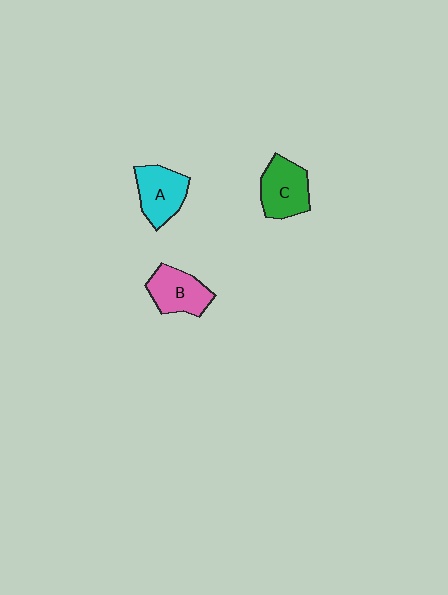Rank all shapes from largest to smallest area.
From largest to smallest: C (green), A (cyan), B (pink).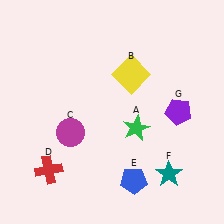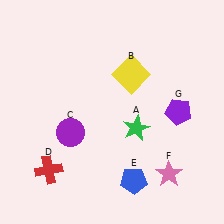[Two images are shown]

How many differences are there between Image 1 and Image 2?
There are 2 differences between the two images.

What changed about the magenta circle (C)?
In Image 1, C is magenta. In Image 2, it changed to purple.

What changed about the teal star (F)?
In Image 1, F is teal. In Image 2, it changed to pink.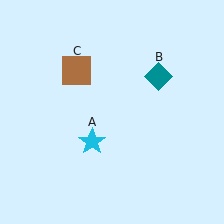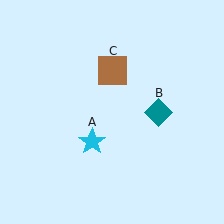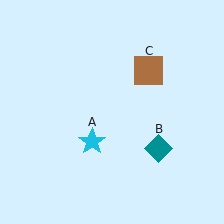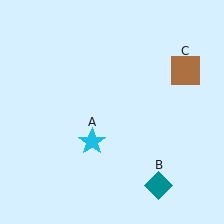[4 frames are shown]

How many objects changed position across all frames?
2 objects changed position: teal diamond (object B), brown square (object C).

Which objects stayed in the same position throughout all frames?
Cyan star (object A) remained stationary.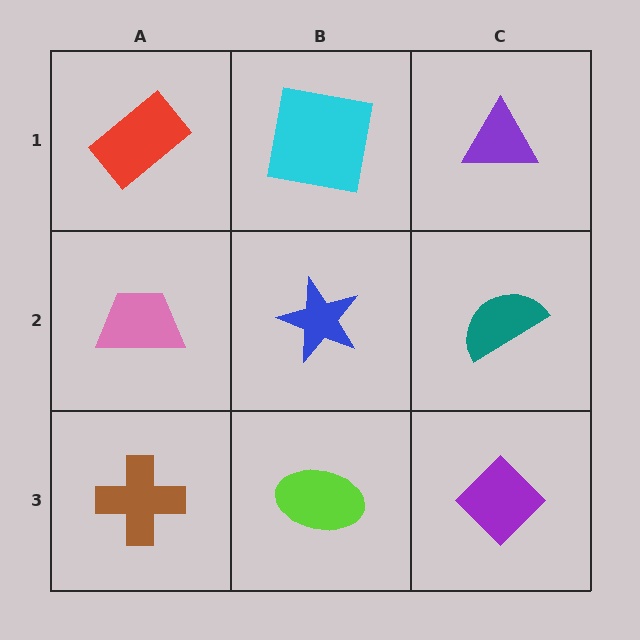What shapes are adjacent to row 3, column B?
A blue star (row 2, column B), a brown cross (row 3, column A), a purple diamond (row 3, column C).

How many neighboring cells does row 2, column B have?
4.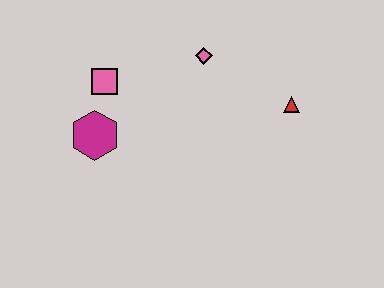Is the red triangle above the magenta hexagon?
Yes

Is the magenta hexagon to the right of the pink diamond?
No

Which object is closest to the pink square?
The magenta hexagon is closest to the pink square.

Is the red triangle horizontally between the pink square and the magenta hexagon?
No